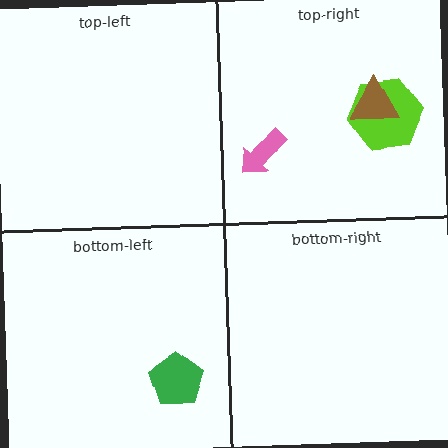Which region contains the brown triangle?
The top-right region.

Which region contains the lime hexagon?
The top-right region.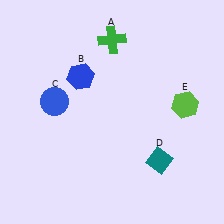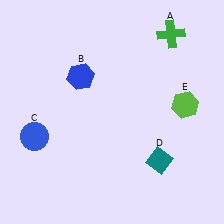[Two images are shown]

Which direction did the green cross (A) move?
The green cross (A) moved right.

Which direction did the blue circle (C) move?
The blue circle (C) moved down.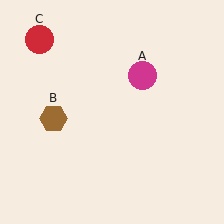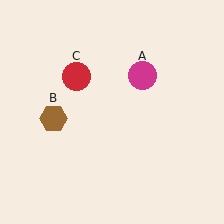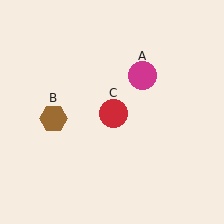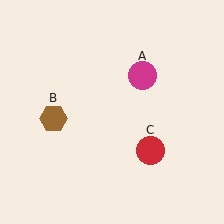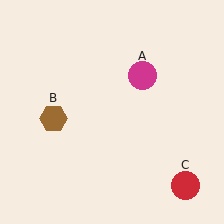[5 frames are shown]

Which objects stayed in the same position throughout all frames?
Magenta circle (object A) and brown hexagon (object B) remained stationary.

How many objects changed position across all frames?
1 object changed position: red circle (object C).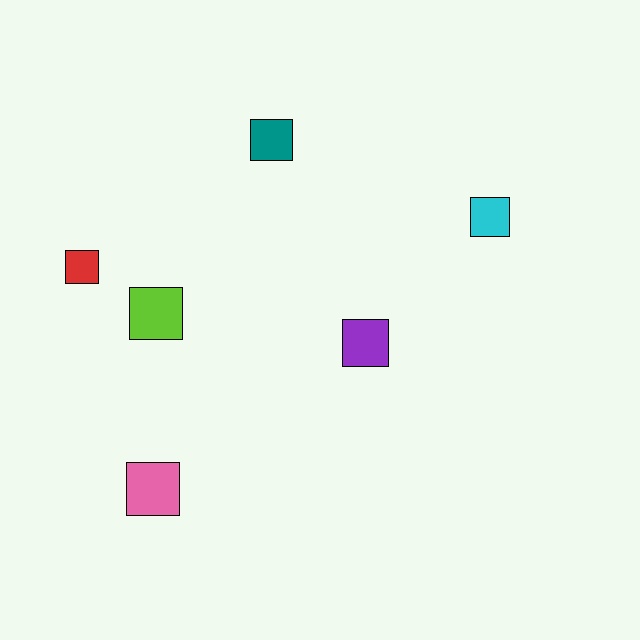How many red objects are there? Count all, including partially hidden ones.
There is 1 red object.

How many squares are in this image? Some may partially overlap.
There are 6 squares.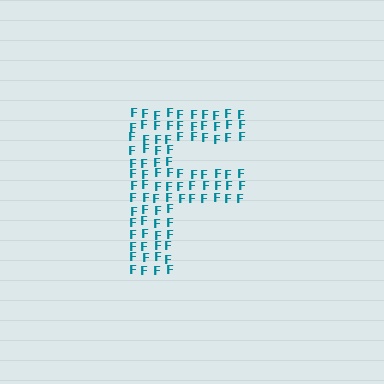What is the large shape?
The large shape is the letter F.